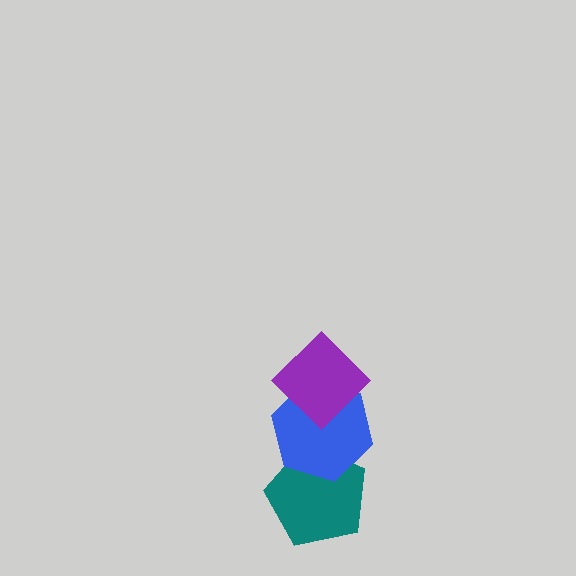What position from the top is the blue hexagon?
The blue hexagon is 2nd from the top.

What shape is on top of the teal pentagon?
The blue hexagon is on top of the teal pentagon.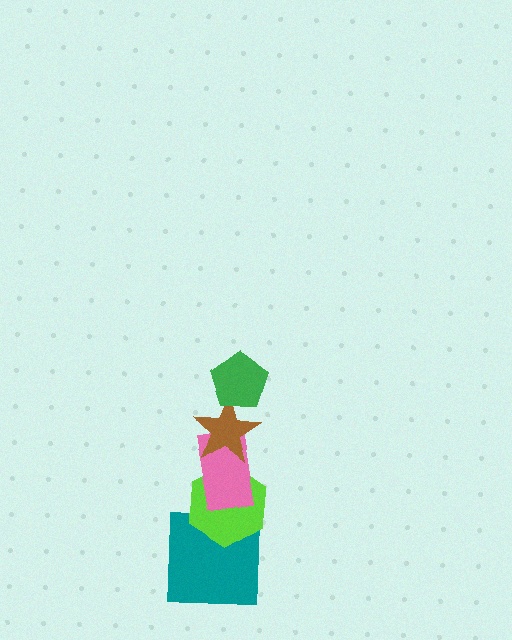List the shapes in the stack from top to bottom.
From top to bottom: the green pentagon, the brown star, the pink rectangle, the lime hexagon, the teal square.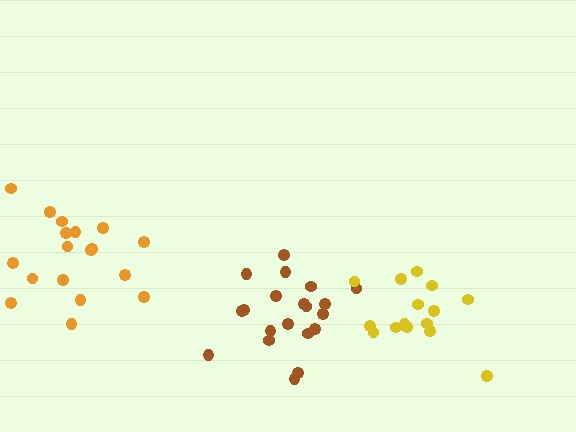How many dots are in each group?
Group 1: 20 dots, Group 2: 18 dots, Group 3: 15 dots (53 total).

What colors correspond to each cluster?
The clusters are colored: brown, orange, yellow.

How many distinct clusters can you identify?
There are 3 distinct clusters.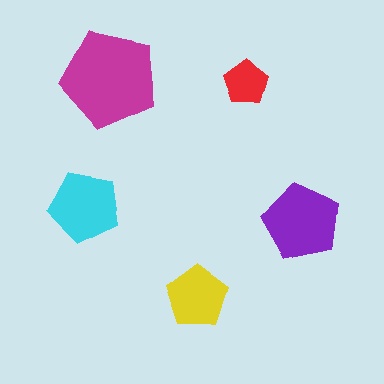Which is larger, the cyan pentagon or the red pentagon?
The cyan one.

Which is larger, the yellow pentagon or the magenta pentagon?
The magenta one.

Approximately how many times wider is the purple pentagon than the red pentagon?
About 1.5 times wider.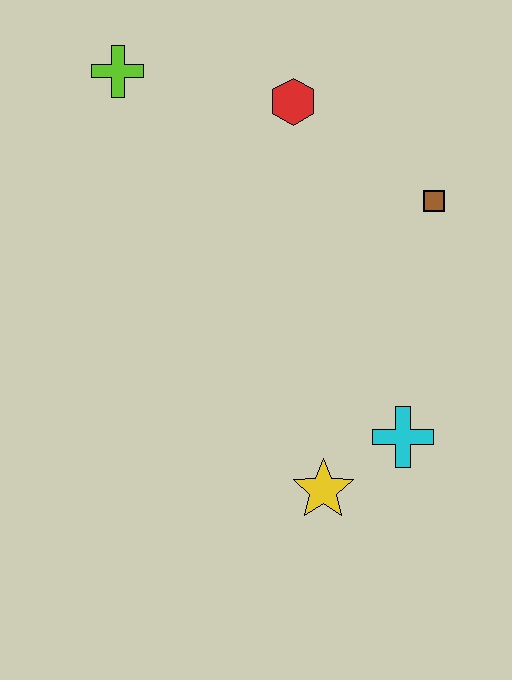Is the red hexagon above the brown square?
Yes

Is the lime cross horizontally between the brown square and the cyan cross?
No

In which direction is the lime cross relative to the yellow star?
The lime cross is above the yellow star.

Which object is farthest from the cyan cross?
The lime cross is farthest from the cyan cross.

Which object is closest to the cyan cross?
The yellow star is closest to the cyan cross.